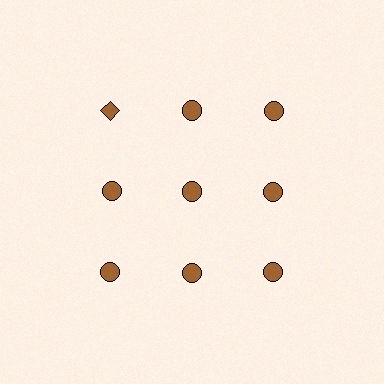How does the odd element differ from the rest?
It has a different shape: diamond instead of circle.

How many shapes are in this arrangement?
There are 9 shapes arranged in a grid pattern.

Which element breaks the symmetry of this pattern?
The brown diamond in the top row, leftmost column breaks the symmetry. All other shapes are brown circles.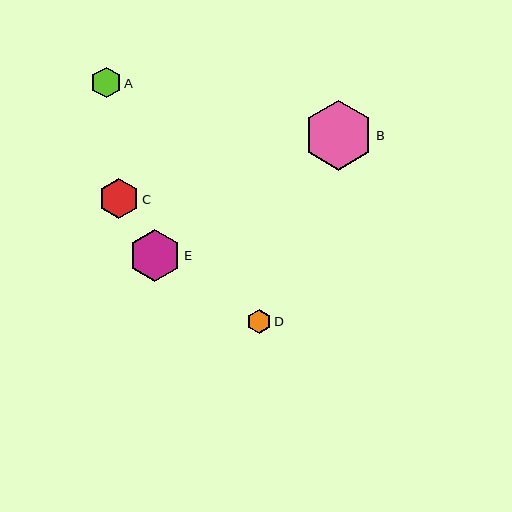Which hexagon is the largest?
Hexagon B is the largest with a size of approximately 70 pixels.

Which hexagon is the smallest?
Hexagon D is the smallest with a size of approximately 24 pixels.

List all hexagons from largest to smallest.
From largest to smallest: B, E, C, A, D.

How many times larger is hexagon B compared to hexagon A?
Hexagon B is approximately 2.3 times the size of hexagon A.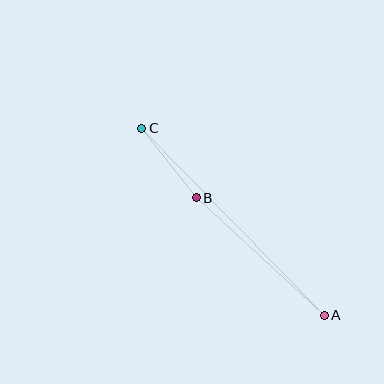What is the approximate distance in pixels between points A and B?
The distance between A and B is approximately 174 pixels.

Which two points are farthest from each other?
Points A and C are farthest from each other.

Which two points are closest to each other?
Points B and C are closest to each other.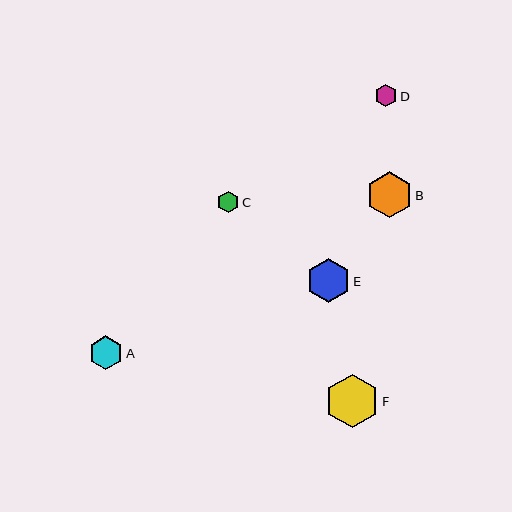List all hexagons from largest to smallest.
From largest to smallest: F, B, E, A, D, C.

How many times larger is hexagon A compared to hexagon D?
Hexagon A is approximately 1.5 times the size of hexagon D.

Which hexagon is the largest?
Hexagon F is the largest with a size of approximately 54 pixels.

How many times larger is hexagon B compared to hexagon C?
Hexagon B is approximately 2.2 times the size of hexagon C.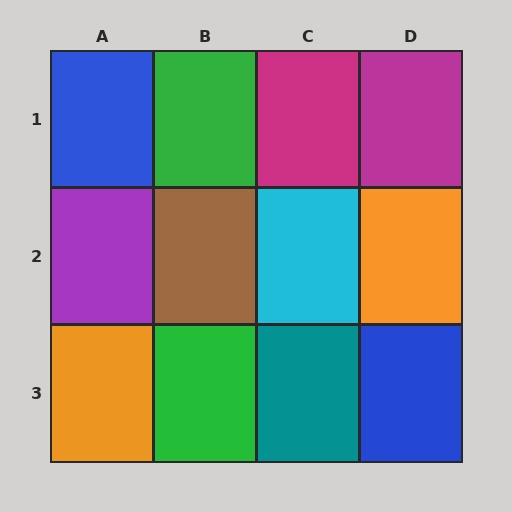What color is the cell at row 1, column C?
Magenta.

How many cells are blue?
2 cells are blue.